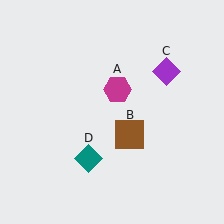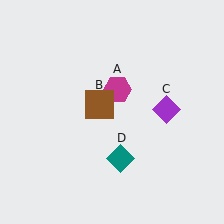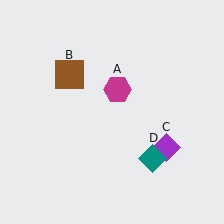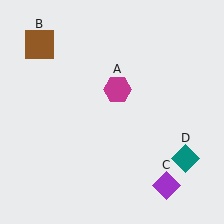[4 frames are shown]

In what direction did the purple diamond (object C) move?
The purple diamond (object C) moved down.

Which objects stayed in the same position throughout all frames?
Magenta hexagon (object A) remained stationary.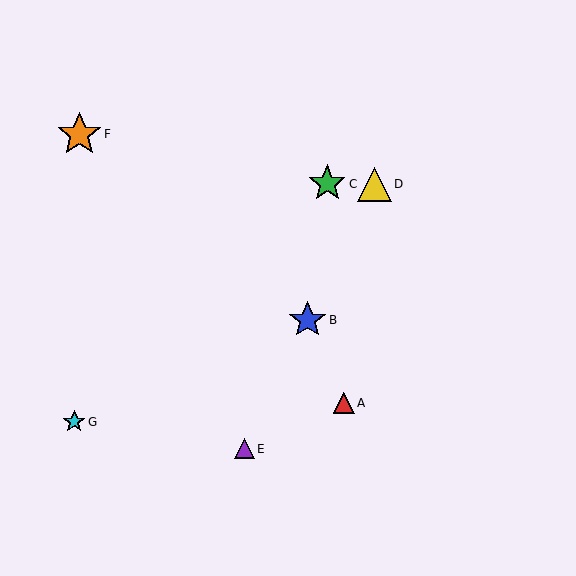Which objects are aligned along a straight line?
Objects B, D, E are aligned along a straight line.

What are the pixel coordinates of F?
Object F is at (79, 134).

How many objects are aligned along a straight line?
3 objects (B, D, E) are aligned along a straight line.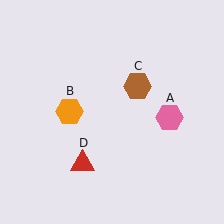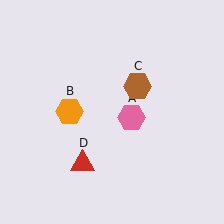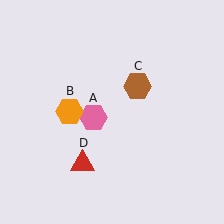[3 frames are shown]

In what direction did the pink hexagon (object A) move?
The pink hexagon (object A) moved left.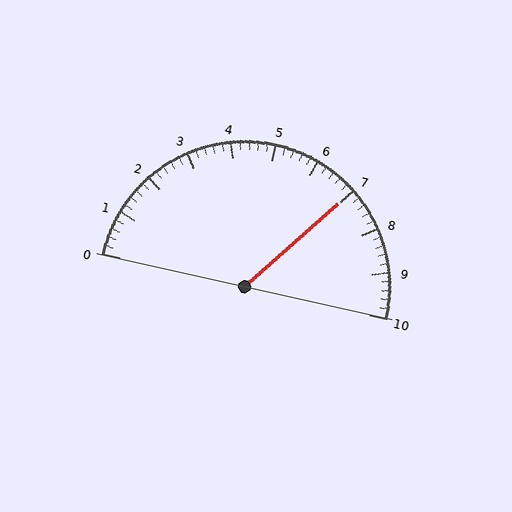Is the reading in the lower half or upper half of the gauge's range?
The reading is in the upper half of the range (0 to 10).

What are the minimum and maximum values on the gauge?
The gauge ranges from 0 to 10.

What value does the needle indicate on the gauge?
The needle indicates approximately 7.0.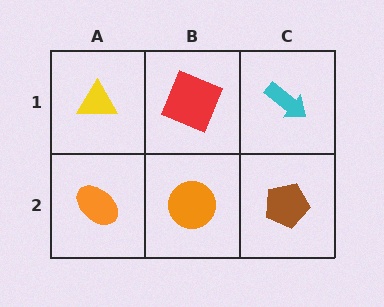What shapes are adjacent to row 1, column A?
An orange ellipse (row 2, column A), a red square (row 1, column B).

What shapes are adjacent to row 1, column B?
An orange circle (row 2, column B), a yellow triangle (row 1, column A), a cyan arrow (row 1, column C).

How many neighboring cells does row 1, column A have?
2.